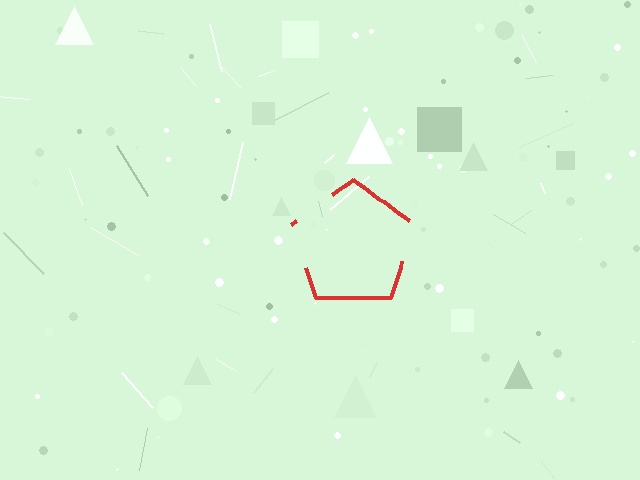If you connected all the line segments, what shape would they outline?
They would outline a pentagon.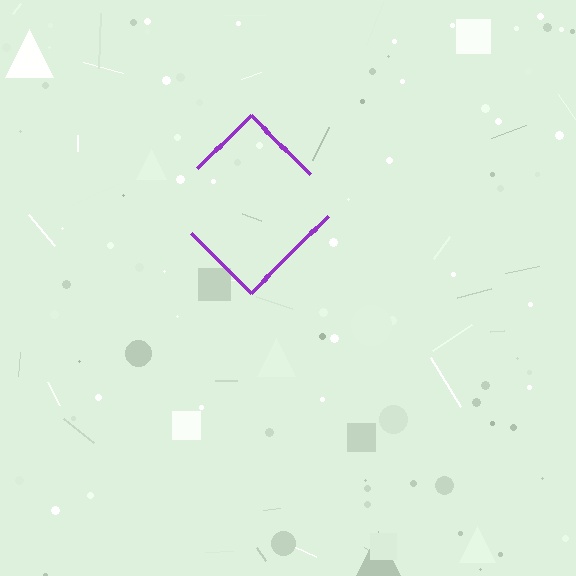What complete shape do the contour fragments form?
The contour fragments form a diamond.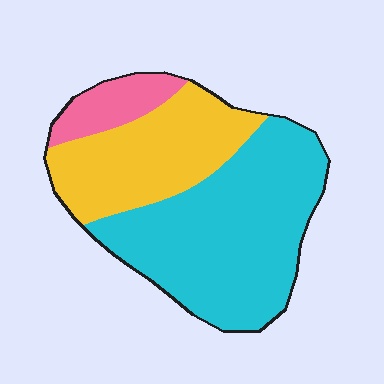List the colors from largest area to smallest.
From largest to smallest: cyan, yellow, pink.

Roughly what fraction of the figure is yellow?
Yellow covers 33% of the figure.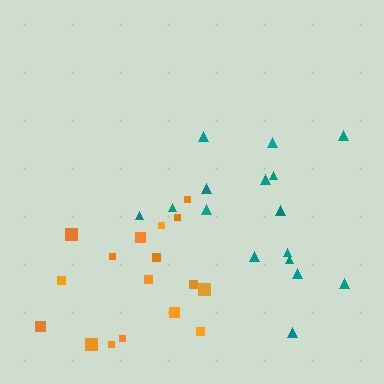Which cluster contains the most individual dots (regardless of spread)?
Orange (17).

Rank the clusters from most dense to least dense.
teal, orange.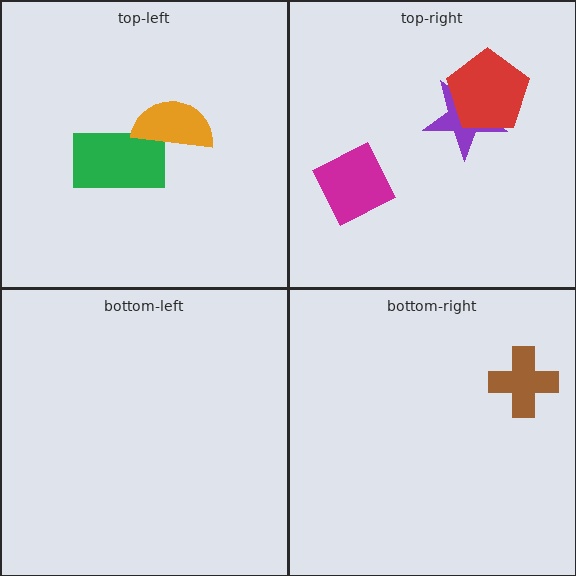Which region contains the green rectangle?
The top-left region.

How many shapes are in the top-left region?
2.